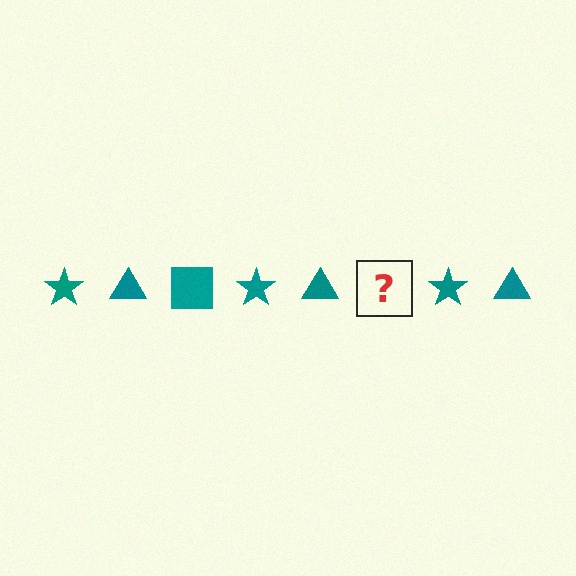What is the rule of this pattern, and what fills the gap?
The rule is that the pattern cycles through star, triangle, square shapes in teal. The gap should be filled with a teal square.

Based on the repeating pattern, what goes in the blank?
The blank should be a teal square.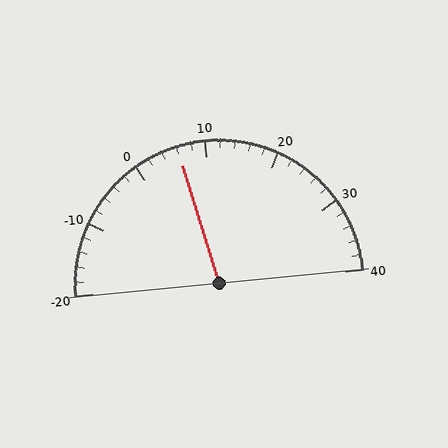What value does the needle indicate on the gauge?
The needle indicates approximately 6.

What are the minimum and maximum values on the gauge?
The gauge ranges from -20 to 40.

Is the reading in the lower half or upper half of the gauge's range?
The reading is in the lower half of the range (-20 to 40).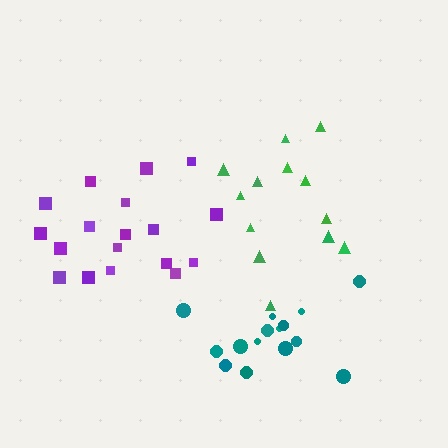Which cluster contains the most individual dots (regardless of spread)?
Purple (18).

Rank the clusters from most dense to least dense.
teal, green, purple.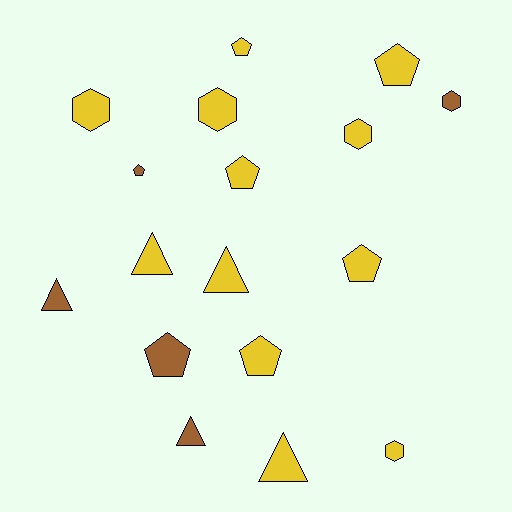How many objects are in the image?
There are 17 objects.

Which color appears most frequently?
Yellow, with 12 objects.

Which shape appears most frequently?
Pentagon, with 7 objects.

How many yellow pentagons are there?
There are 5 yellow pentagons.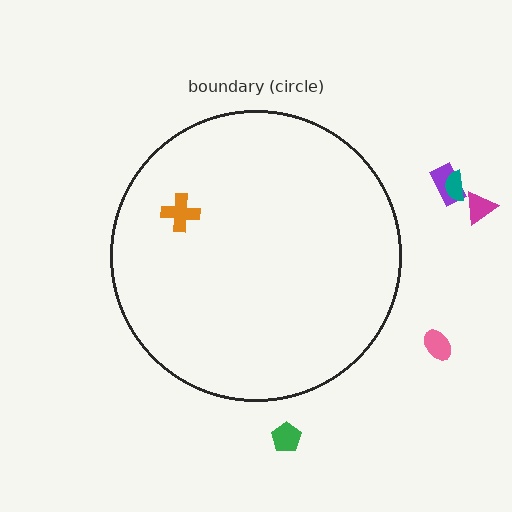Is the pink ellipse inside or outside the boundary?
Outside.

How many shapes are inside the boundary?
1 inside, 5 outside.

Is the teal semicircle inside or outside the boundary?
Outside.